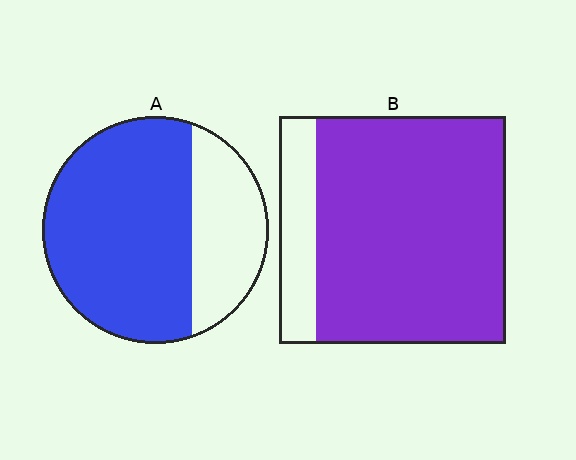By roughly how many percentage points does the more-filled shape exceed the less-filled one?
By roughly 15 percentage points (B over A).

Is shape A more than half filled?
Yes.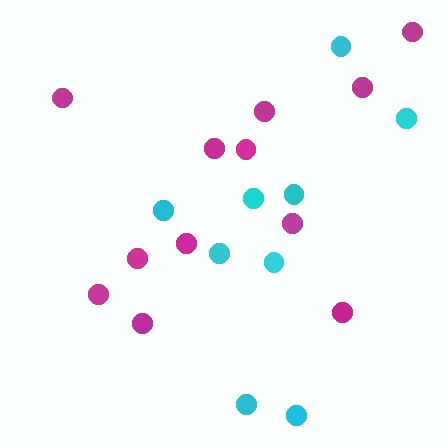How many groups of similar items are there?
There are 2 groups: one group of cyan circles (9) and one group of magenta circles (12).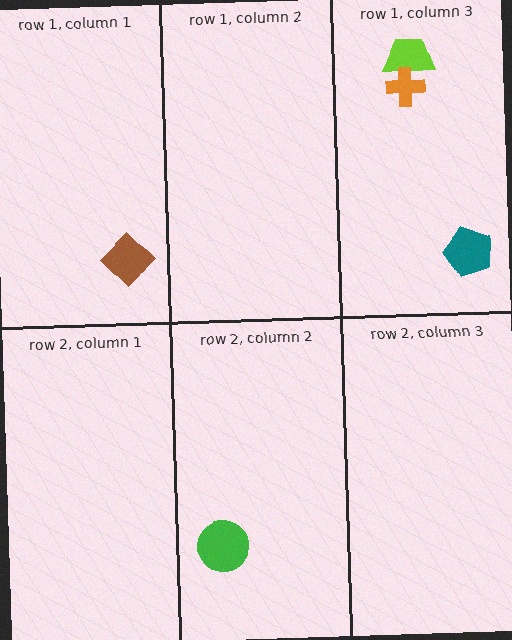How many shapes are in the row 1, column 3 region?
3.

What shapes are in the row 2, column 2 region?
The green circle.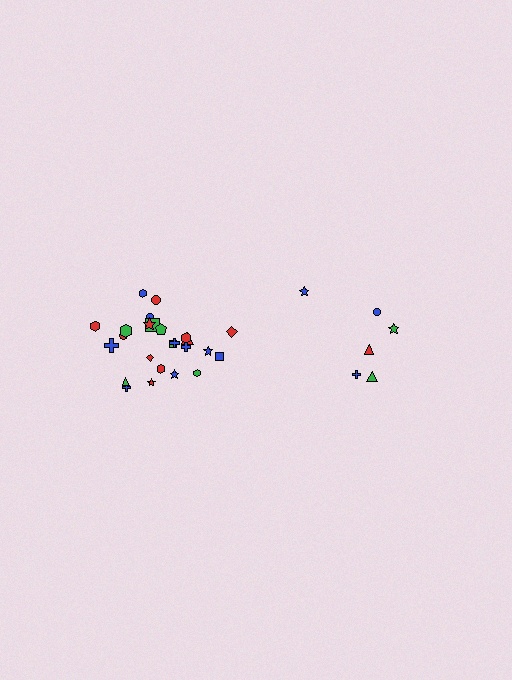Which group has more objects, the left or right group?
The left group.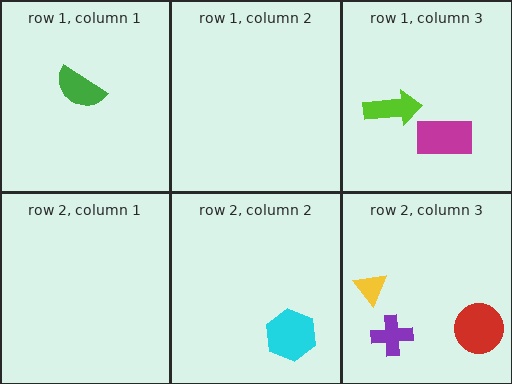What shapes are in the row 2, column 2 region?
The cyan hexagon.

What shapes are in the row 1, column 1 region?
The green semicircle.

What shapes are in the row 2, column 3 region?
The red circle, the purple cross, the yellow triangle.